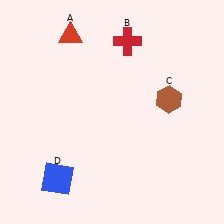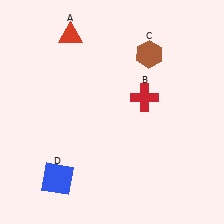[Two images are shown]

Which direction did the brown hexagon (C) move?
The brown hexagon (C) moved up.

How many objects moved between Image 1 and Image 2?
2 objects moved between the two images.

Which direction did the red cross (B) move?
The red cross (B) moved down.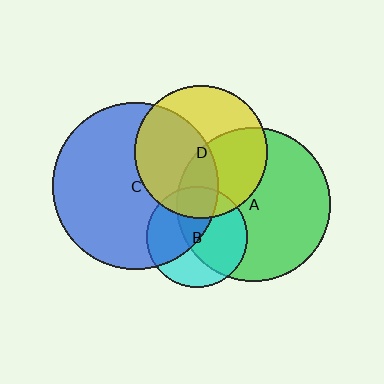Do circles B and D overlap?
Yes.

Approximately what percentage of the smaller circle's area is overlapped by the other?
Approximately 20%.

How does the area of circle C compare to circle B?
Approximately 2.7 times.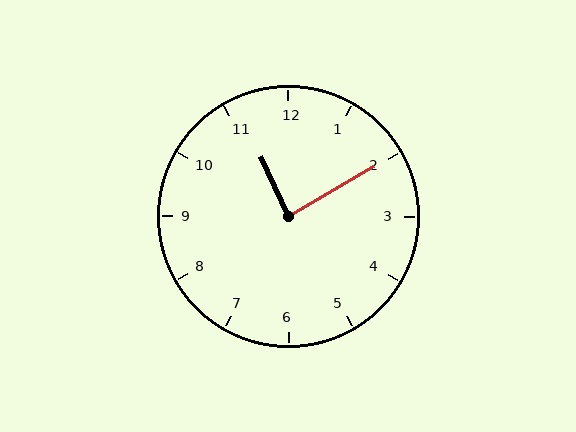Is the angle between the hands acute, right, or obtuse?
It is right.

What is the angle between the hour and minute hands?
Approximately 85 degrees.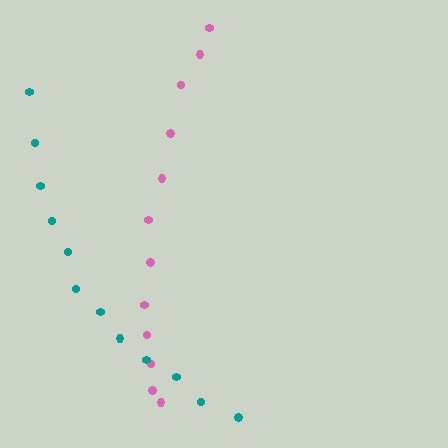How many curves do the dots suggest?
There are 2 distinct paths.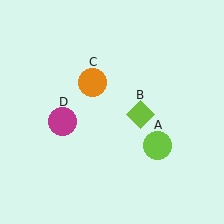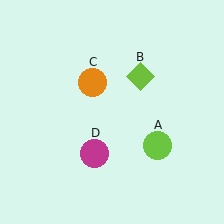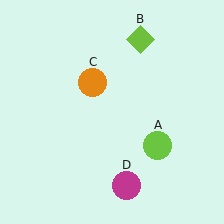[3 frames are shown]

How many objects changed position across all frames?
2 objects changed position: lime diamond (object B), magenta circle (object D).